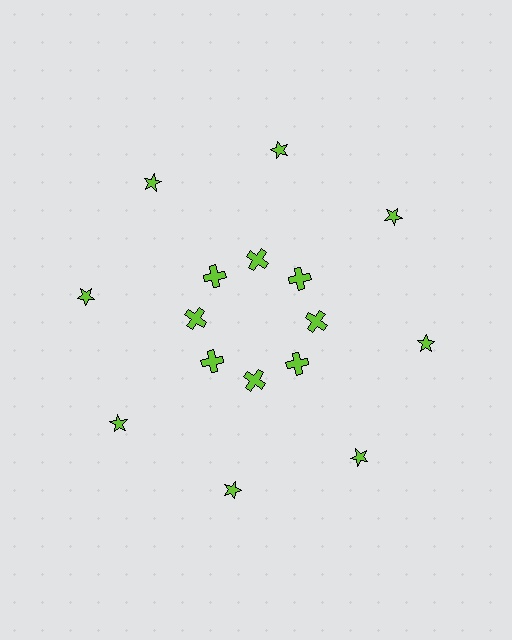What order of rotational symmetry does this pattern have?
This pattern has 8-fold rotational symmetry.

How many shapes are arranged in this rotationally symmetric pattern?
There are 16 shapes, arranged in 8 groups of 2.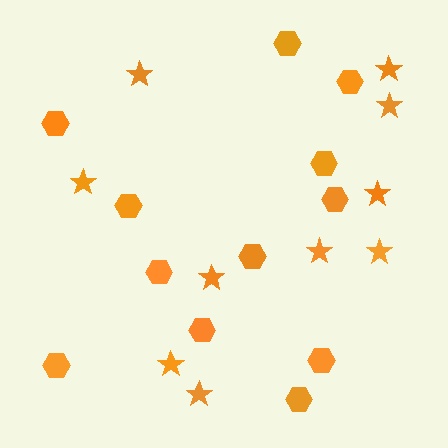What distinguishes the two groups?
There are 2 groups: one group of stars (10) and one group of hexagons (12).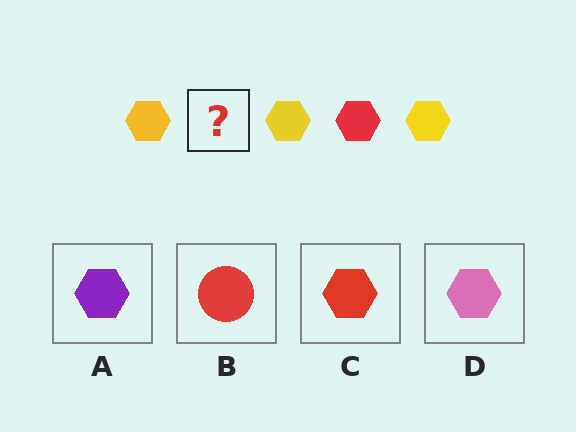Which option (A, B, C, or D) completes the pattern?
C.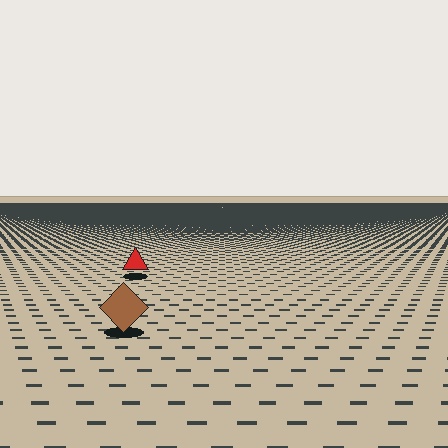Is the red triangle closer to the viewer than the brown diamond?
No. The brown diamond is closer — you can tell from the texture gradient: the ground texture is coarser near it.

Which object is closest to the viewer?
The brown diamond is closest. The texture marks near it are larger and more spread out.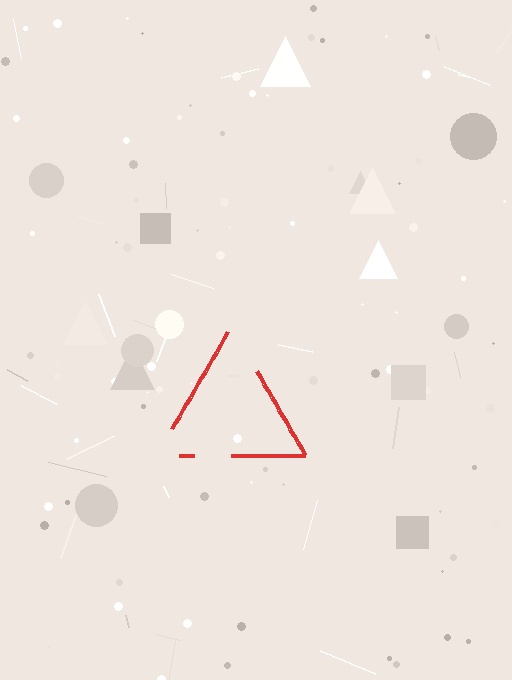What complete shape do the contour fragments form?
The contour fragments form a triangle.